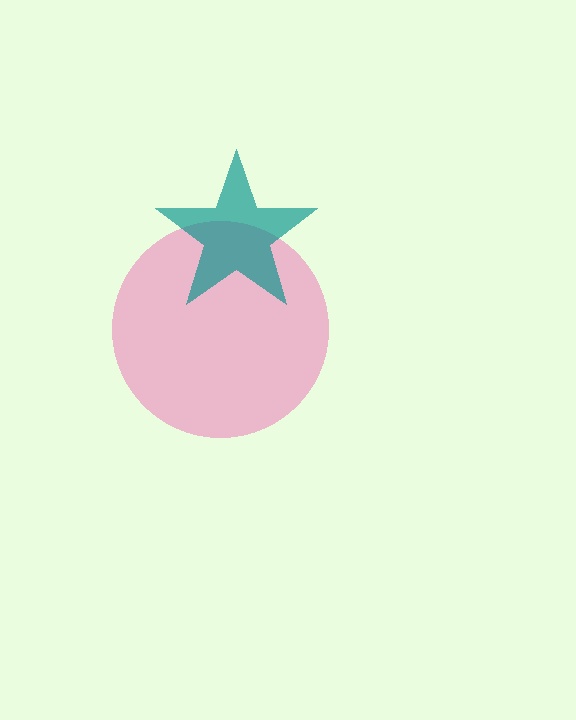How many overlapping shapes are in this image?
There are 2 overlapping shapes in the image.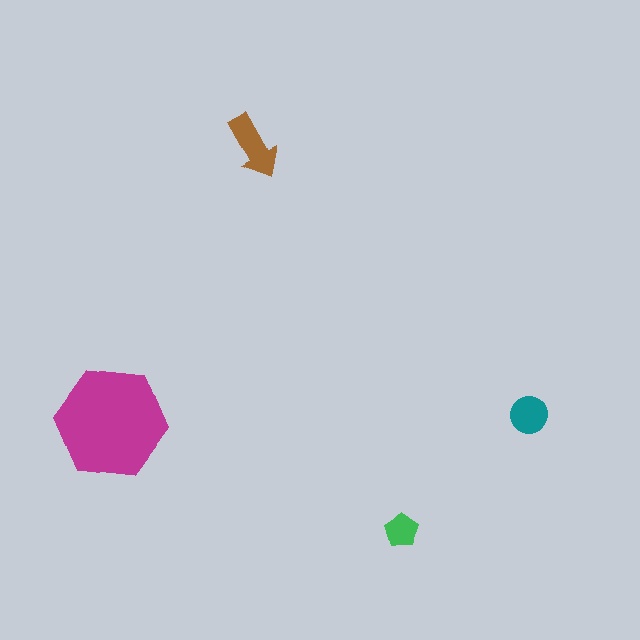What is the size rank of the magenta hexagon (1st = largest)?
1st.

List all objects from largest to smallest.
The magenta hexagon, the brown arrow, the teal circle, the green pentagon.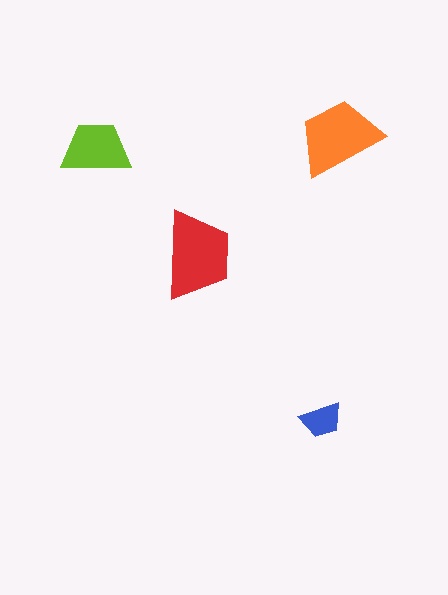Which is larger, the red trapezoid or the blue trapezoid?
The red one.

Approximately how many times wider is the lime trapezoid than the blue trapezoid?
About 1.5 times wider.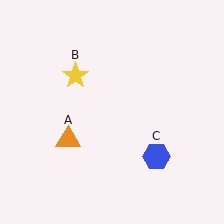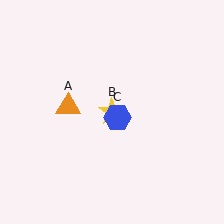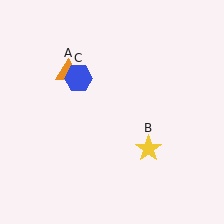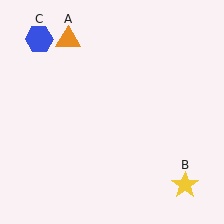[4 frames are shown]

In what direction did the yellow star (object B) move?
The yellow star (object B) moved down and to the right.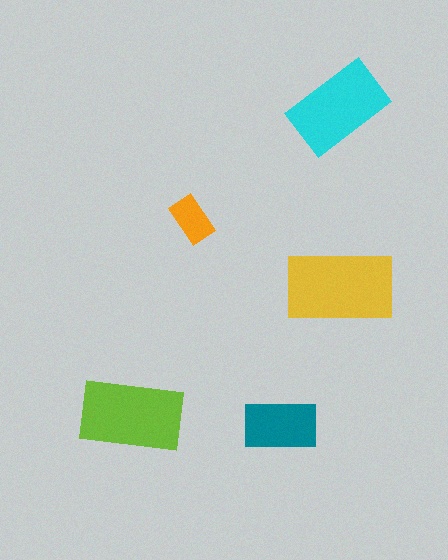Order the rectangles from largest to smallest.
the yellow one, the lime one, the cyan one, the teal one, the orange one.